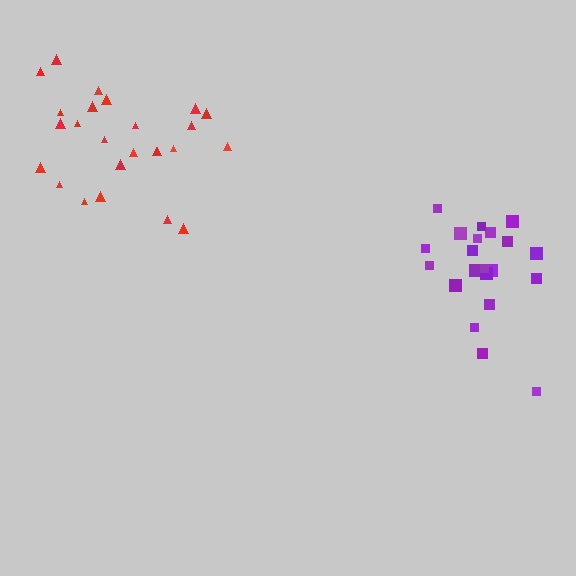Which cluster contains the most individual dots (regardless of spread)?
Red (25).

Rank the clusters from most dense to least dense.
purple, red.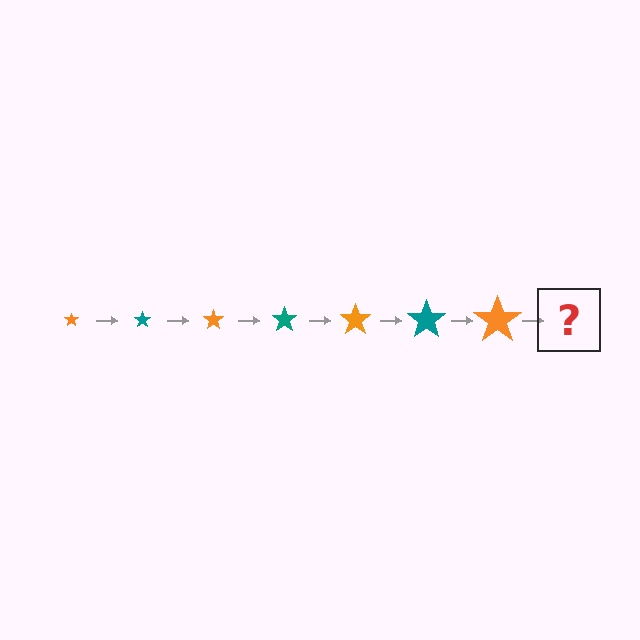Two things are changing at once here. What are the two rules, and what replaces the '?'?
The two rules are that the star grows larger each step and the color cycles through orange and teal. The '?' should be a teal star, larger than the previous one.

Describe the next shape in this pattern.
It should be a teal star, larger than the previous one.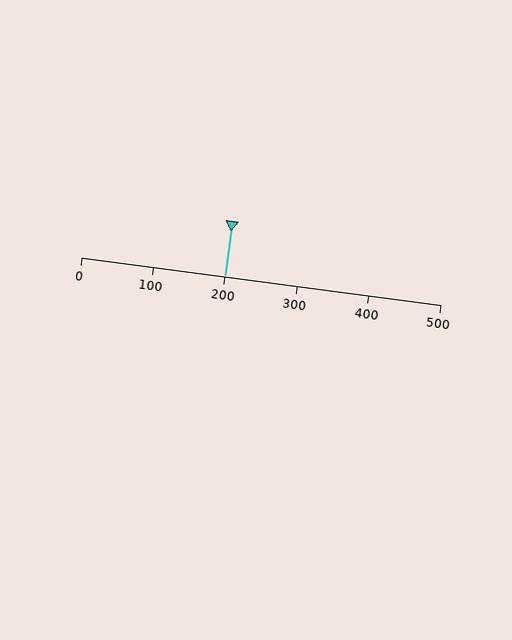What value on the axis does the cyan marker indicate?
The marker indicates approximately 200.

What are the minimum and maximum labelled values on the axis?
The axis runs from 0 to 500.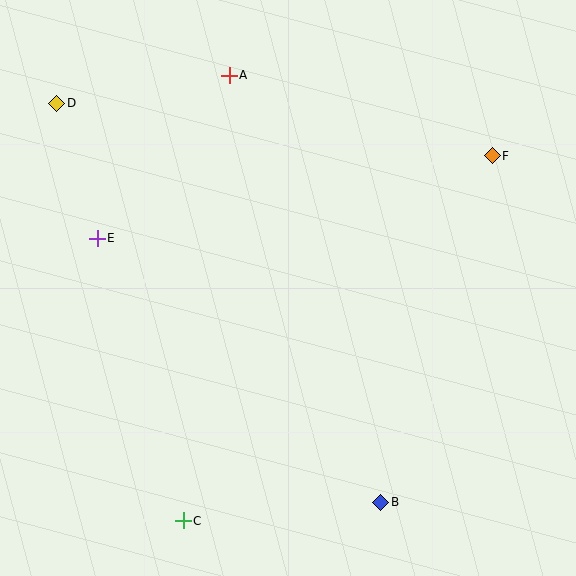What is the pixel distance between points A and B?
The distance between A and B is 453 pixels.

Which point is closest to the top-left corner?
Point D is closest to the top-left corner.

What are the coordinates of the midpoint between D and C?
The midpoint between D and C is at (120, 312).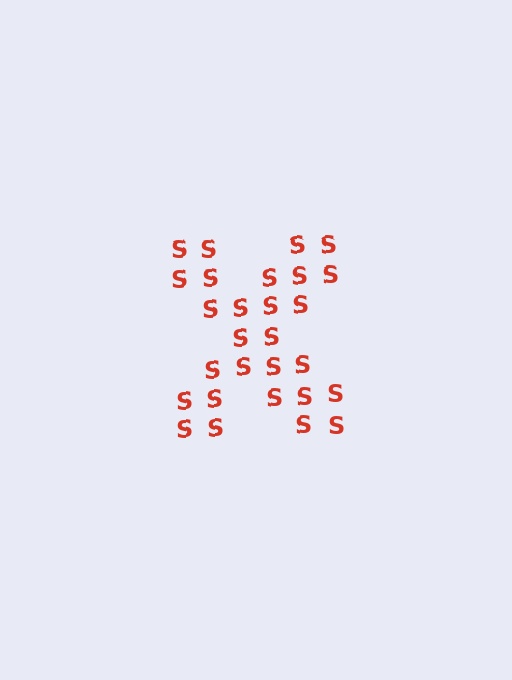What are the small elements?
The small elements are letter S's.